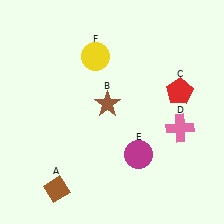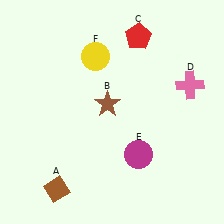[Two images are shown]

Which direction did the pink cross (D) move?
The pink cross (D) moved up.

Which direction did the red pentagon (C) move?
The red pentagon (C) moved up.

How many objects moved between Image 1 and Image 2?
2 objects moved between the two images.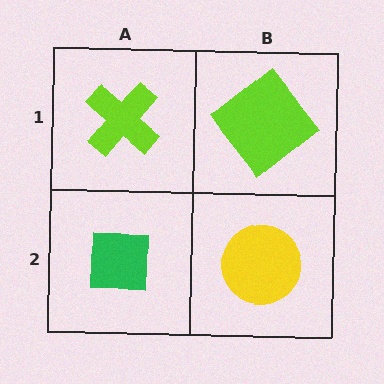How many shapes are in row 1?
2 shapes.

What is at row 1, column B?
A lime diamond.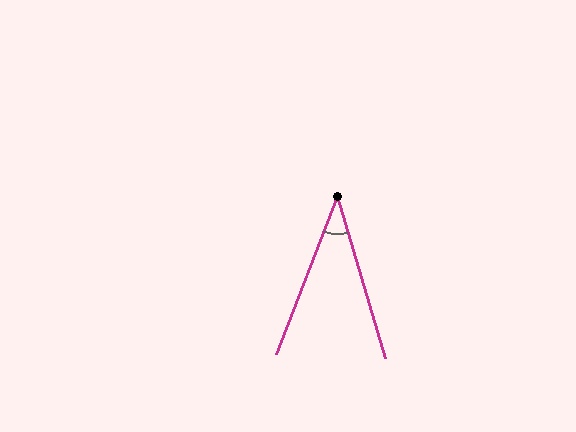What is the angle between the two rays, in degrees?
Approximately 37 degrees.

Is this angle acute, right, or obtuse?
It is acute.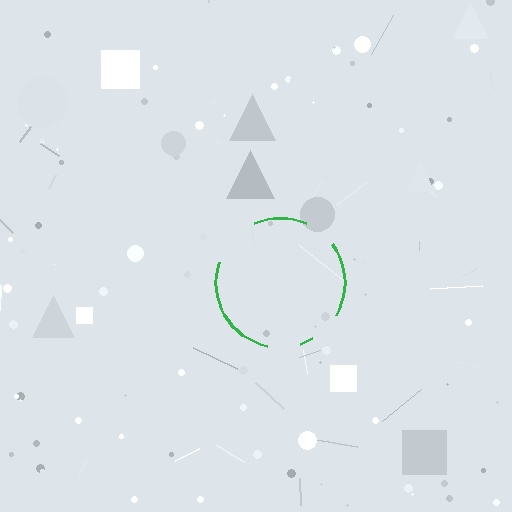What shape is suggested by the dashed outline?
The dashed outline suggests a circle.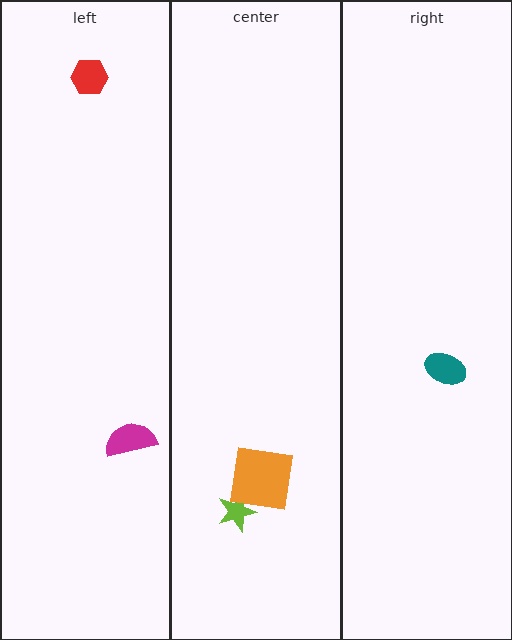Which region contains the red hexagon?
The left region.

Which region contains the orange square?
The center region.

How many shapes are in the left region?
2.